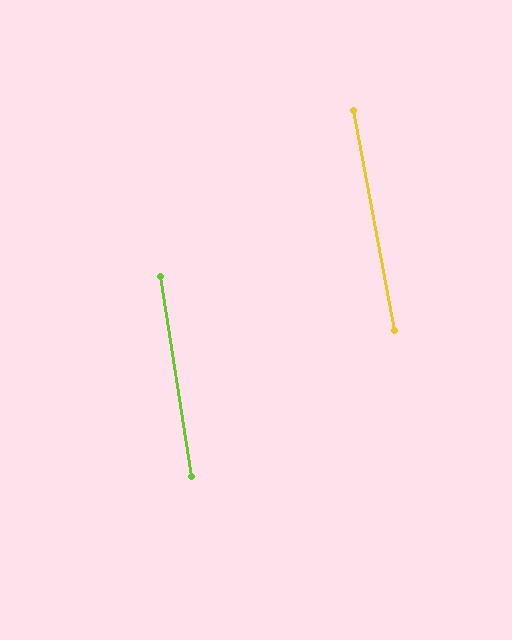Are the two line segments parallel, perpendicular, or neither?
Parallel — their directions differ by only 1.7°.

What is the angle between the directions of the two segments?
Approximately 2 degrees.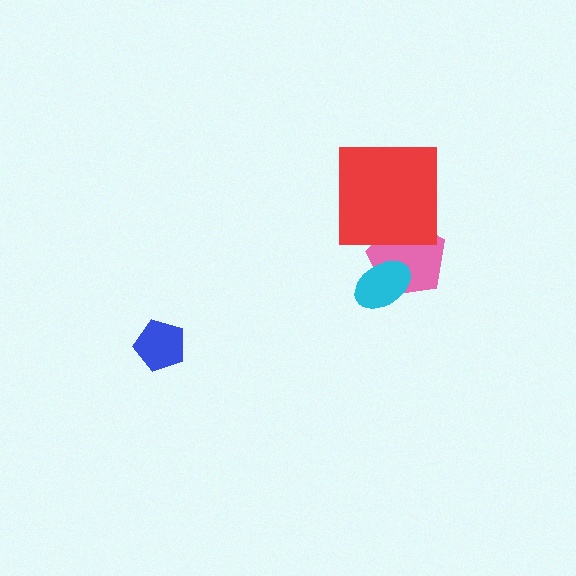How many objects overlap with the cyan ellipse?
1 object overlaps with the cyan ellipse.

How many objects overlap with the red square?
1 object overlaps with the red square.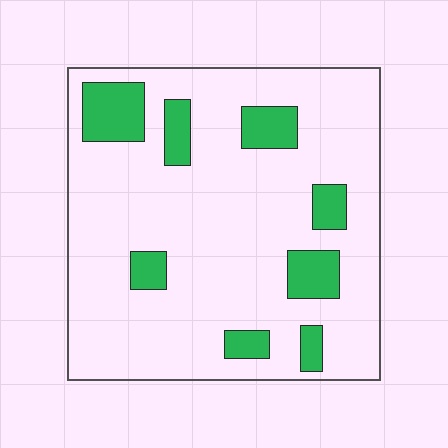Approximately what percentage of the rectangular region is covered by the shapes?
Approximately 15%.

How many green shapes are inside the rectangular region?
8.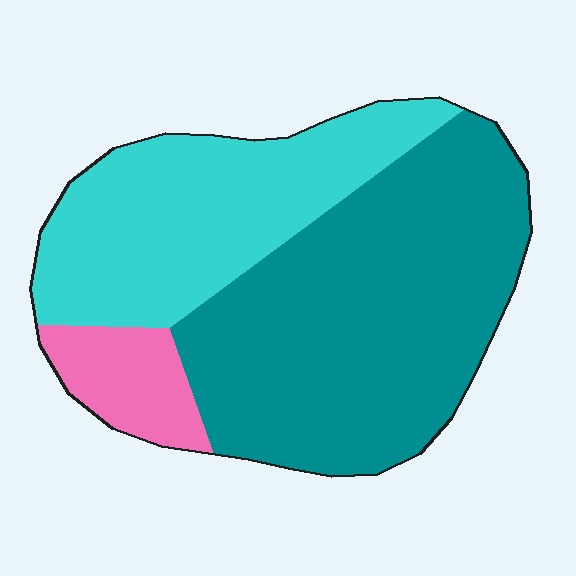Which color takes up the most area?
Teal, at roughly 55%.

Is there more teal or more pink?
Teal.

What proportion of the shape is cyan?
Cyan covers around 35% of the shape.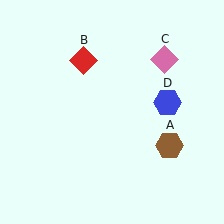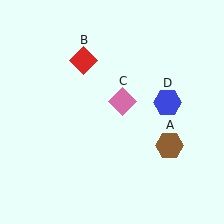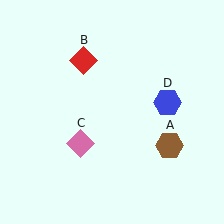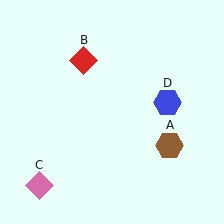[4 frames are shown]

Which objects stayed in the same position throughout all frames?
Brown hexagon (object A) and red diamond (object B) and blue hexagon (object D) remained stationary.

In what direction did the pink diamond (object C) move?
The pink diamond (object C) moved down and to the left.